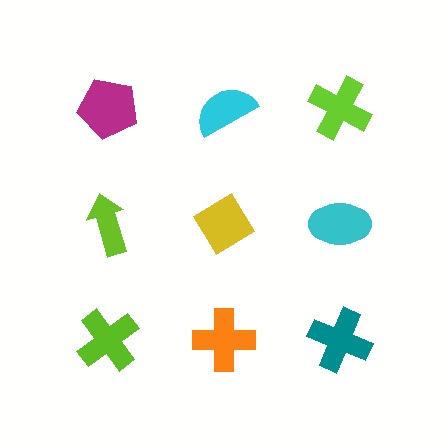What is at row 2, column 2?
A yellow diamond.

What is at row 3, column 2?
An orange cross.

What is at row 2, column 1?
A lime arrow.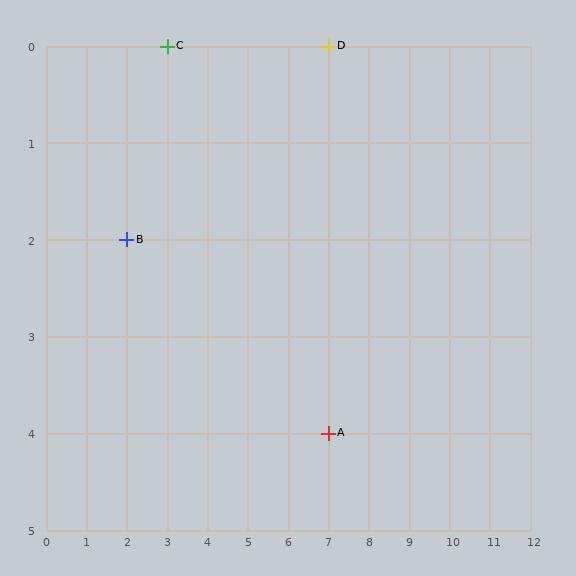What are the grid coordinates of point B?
Point B is at grid coordinates (2, 2).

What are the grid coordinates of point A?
Point A is at grid coordinates (7, 4).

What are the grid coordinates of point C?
Point C is at grid coordinates (3, 0).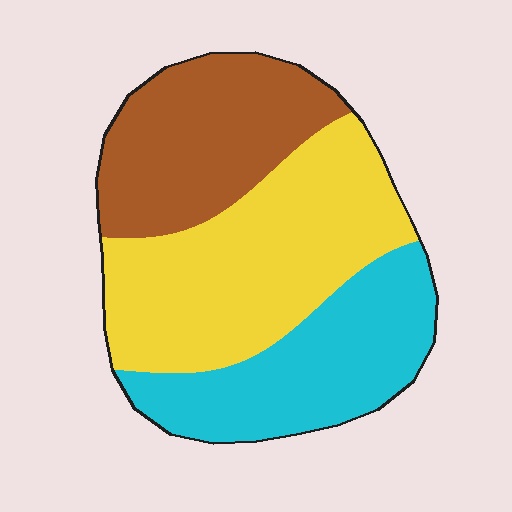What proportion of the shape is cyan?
Cyan covers 29% of the shape.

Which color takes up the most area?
Yellow, at roughly 40%.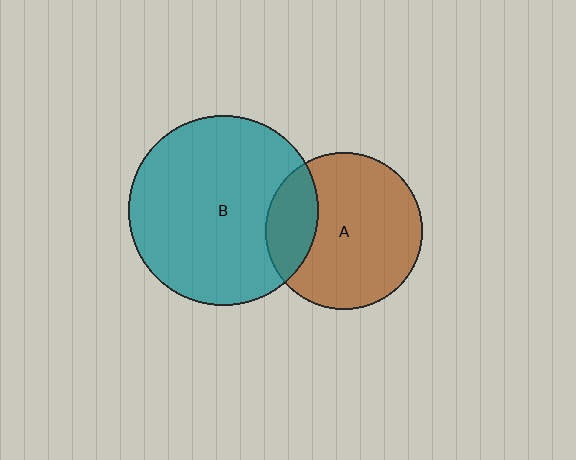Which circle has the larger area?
Circle B (teal).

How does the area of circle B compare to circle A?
Approximately 1.5 times.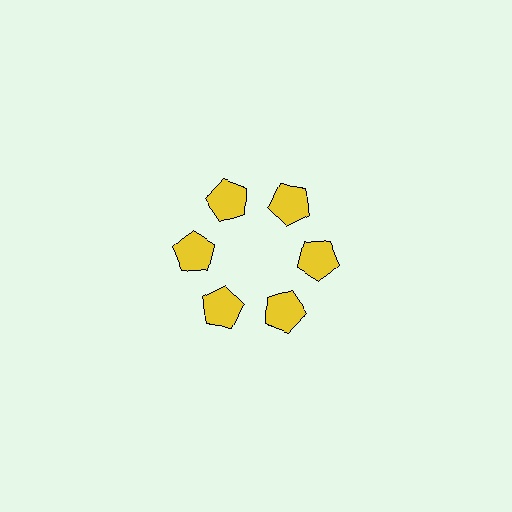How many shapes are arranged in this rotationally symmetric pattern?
There are 6 shapes, arranged in 6 groups of 1.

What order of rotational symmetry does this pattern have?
This pattern has 6-fold rotational symmetry.